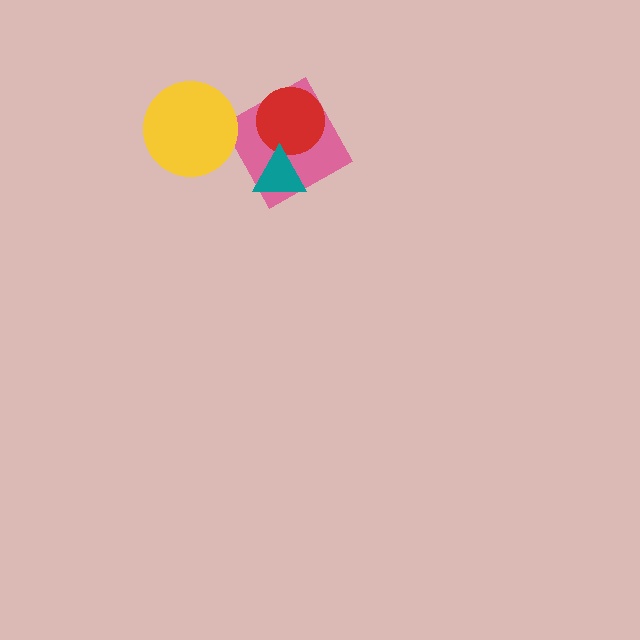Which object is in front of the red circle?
The teal triangle is in front of the red circle.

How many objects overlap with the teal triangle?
2 objects overlap with the teal triangle.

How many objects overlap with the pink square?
2 objects overlap with the pink square.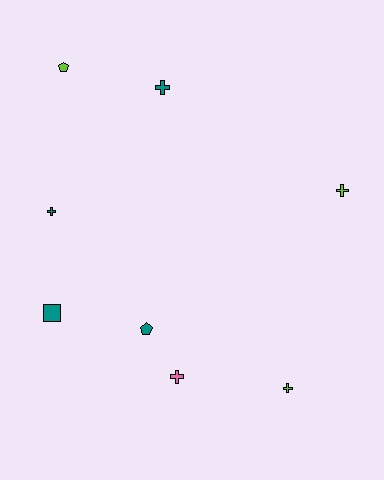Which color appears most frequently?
Teal, with 4 objects.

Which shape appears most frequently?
Cross, with 5 objects.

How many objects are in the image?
There are 8 objects.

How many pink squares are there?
There are no pink squares.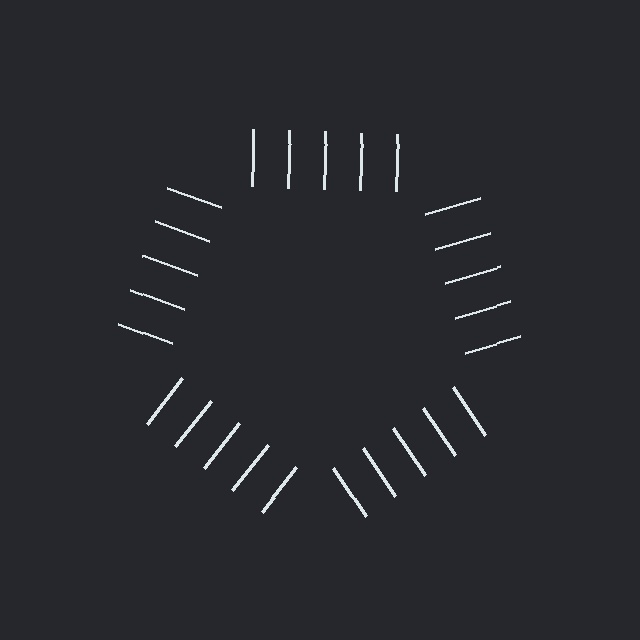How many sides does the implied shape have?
5 sides — the line-ends trace a pentagon.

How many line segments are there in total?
25 — 5 along each of the 5 edges.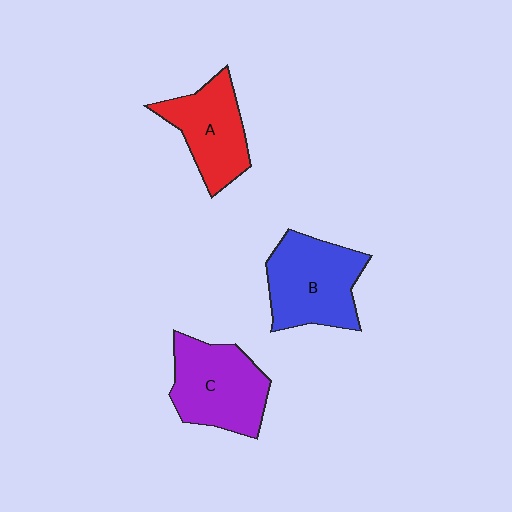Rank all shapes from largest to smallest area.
From largest to smallest: B (blue), C (purple), A (red).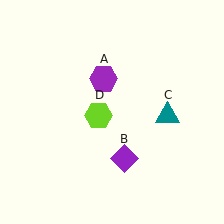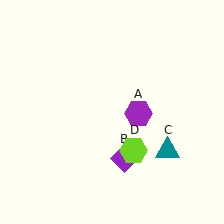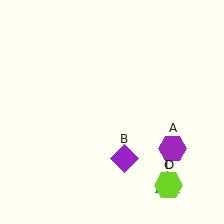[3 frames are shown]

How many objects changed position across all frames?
3 objects changed position: purple hexagon (object A), teal triangle (object C), lime hexagon (object D).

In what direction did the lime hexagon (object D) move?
The lime hexagon (object D) moved down and to the right.